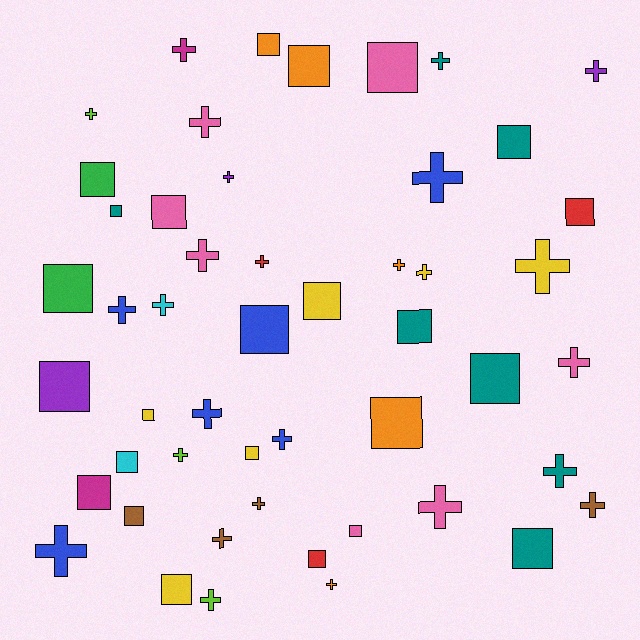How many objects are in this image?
There are 50 objects.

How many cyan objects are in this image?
There are 2 cyan objects.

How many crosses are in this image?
There are 26 crosses.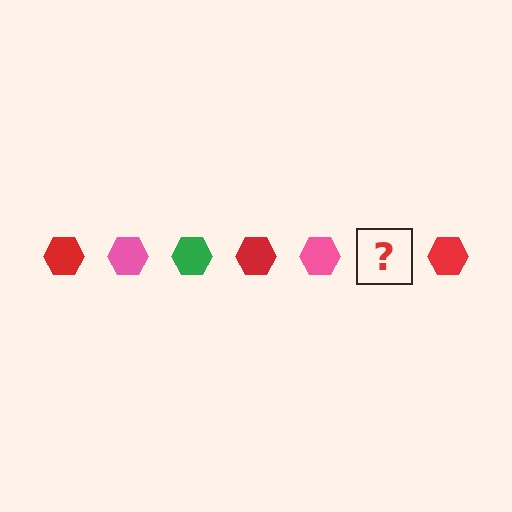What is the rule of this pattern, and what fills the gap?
The rule is that the pattern cycles through red, pink, green hexagons. The gap should be filled with a green hexagon.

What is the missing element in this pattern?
The missing element is a green hexagon.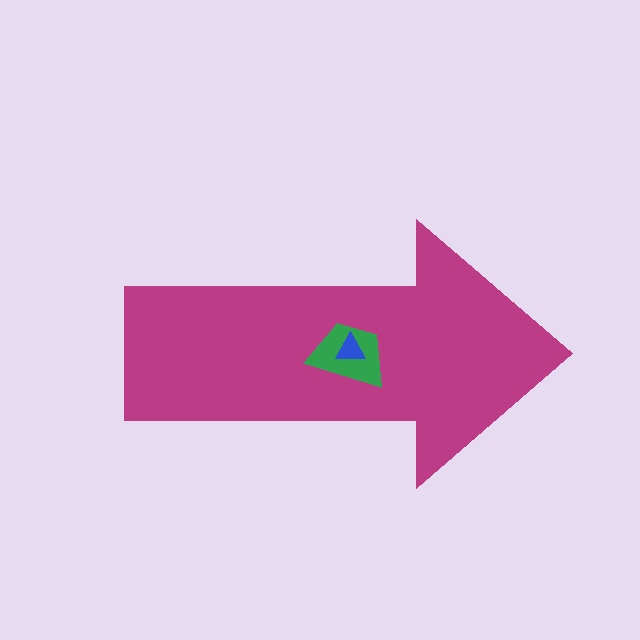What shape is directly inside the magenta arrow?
The green trapezoid.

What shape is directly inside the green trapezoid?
The blue triangle.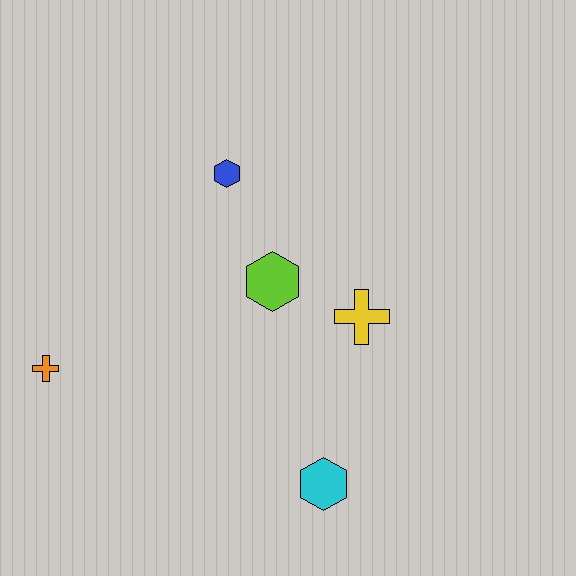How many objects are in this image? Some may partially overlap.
There are 5 objects.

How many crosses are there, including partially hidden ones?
There are 2 crosses.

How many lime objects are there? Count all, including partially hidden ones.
There is 1 lime object.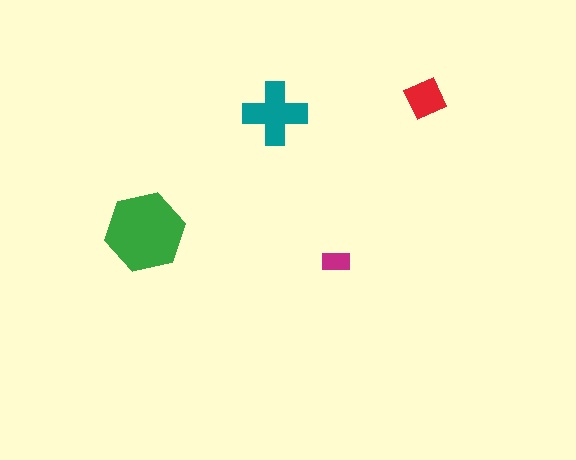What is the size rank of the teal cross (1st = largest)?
2nd.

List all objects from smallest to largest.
The magenta rectangle, the red diamond, the teal cross, the green hexagon.